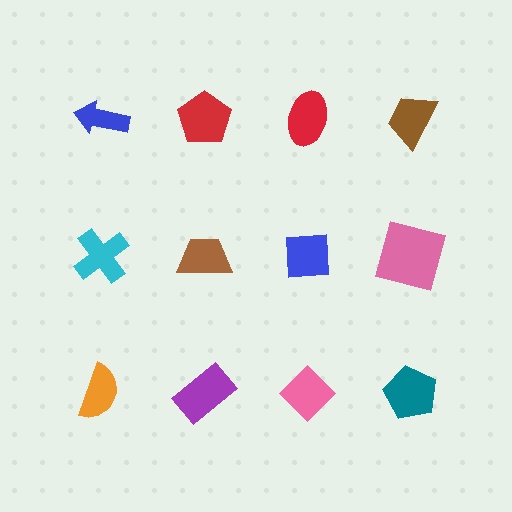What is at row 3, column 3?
A pink diamond.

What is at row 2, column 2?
A brown trapezoid.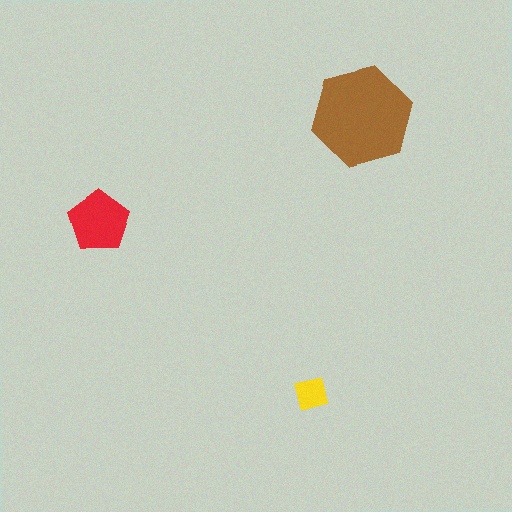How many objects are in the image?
There are 3 objects in the image.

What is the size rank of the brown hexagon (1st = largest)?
1st.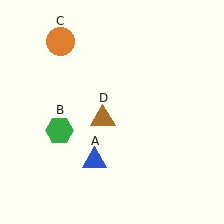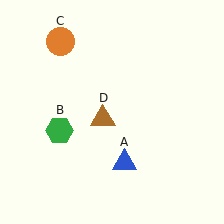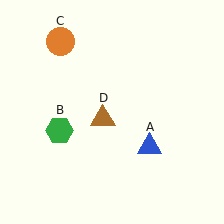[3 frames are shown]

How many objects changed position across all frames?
1 object changed position: blue triangle (object A).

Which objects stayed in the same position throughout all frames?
Green hexagon (object B) and orange circle (object C) and brown triangle (object D) remained stationary.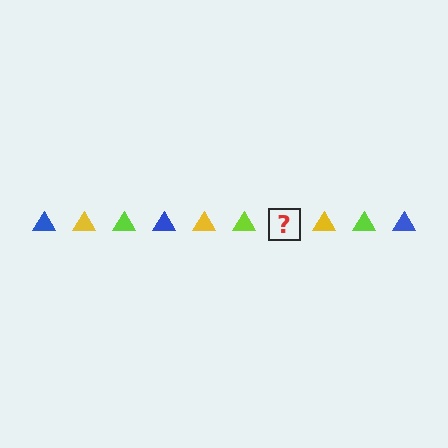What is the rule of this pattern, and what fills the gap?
The rule is that the pattern cycles through blue, yellow, lime triangles. The gap should be filled with a blue triangle.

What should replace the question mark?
The question mark should be replaced with a blue triangle.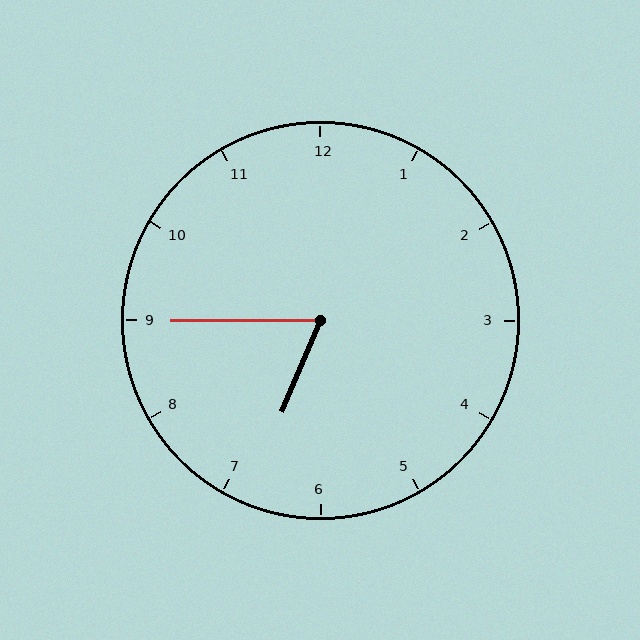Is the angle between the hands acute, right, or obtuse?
It is acute.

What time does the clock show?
6:45.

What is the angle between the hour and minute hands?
Approximately 68 degrees.